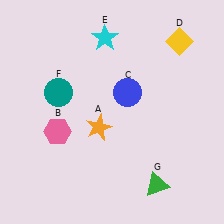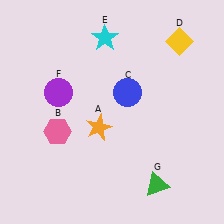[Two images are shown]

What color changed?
The circle (F) changed from teal in Image 1 to purple in Image 2.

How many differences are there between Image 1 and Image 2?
There is 1 difference between the two images.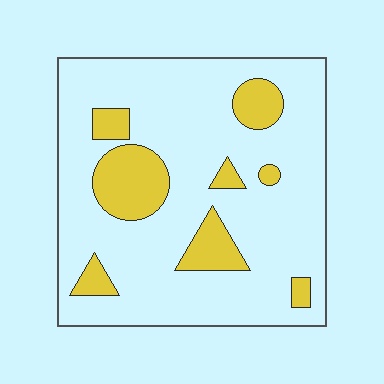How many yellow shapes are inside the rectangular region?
8.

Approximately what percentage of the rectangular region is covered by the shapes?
Approximately 20%.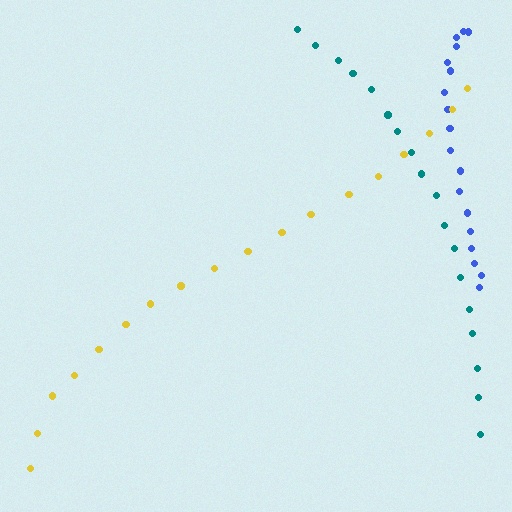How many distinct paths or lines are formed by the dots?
There are 3 distinct paths.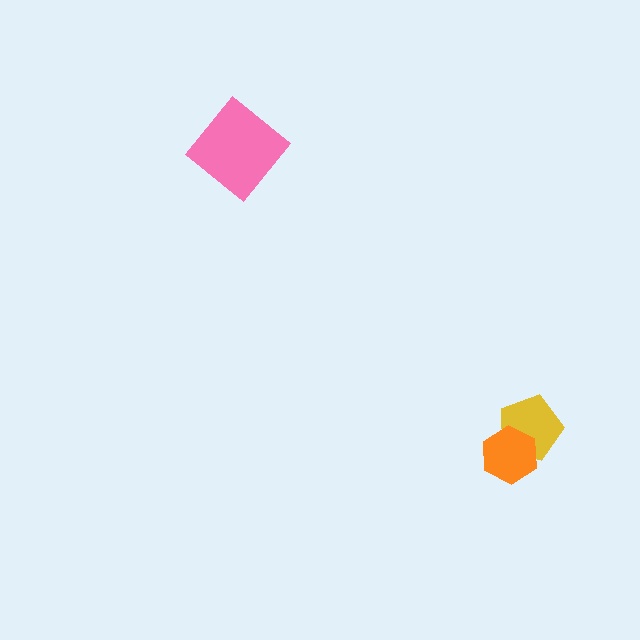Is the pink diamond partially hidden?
No, no other shape covers it.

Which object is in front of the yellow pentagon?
The orange hexagon is in front of the yellow pentagon.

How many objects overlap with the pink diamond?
0 objects overlap with the pink diamond.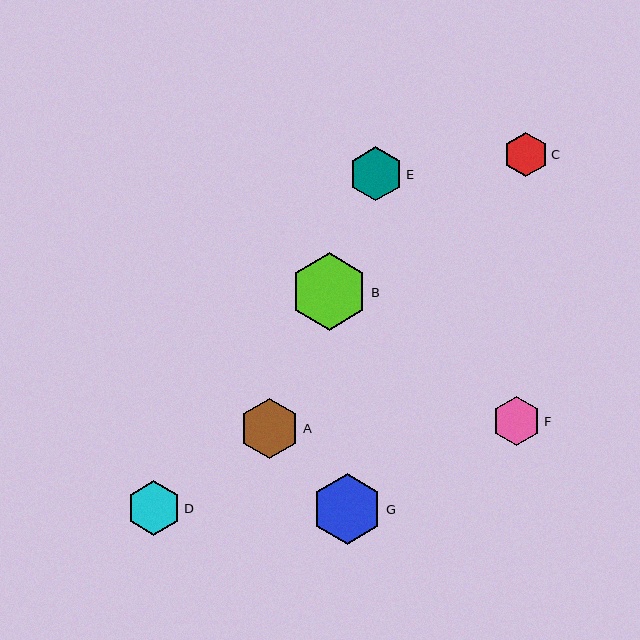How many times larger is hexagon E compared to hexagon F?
Hexagon E is approximately 1.1 times the size of hexagon F.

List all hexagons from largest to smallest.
From largest to smallest: B, G, A, D, E, F, C.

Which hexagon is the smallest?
Hexagon C is the smallest with a size of approximately 44 pixels.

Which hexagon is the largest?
Hexagon B is the largest with a size of approximately 77 pixels.